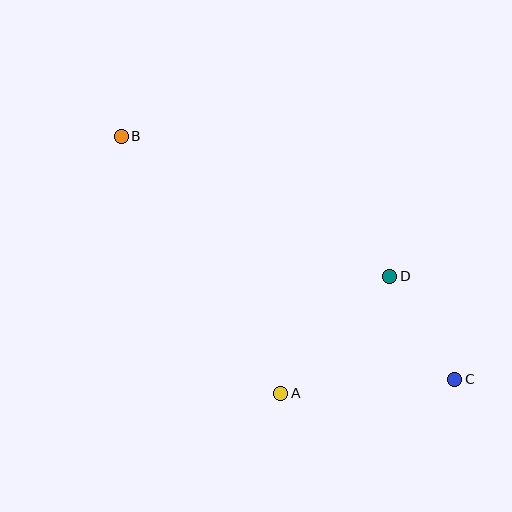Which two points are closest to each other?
Points C and D are closest to each other.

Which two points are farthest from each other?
Points B and C are farthest from each other.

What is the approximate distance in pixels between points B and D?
The distance between B and D is approximately 302 pixels.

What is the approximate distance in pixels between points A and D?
The distance between A and D is approximately 160 pixels.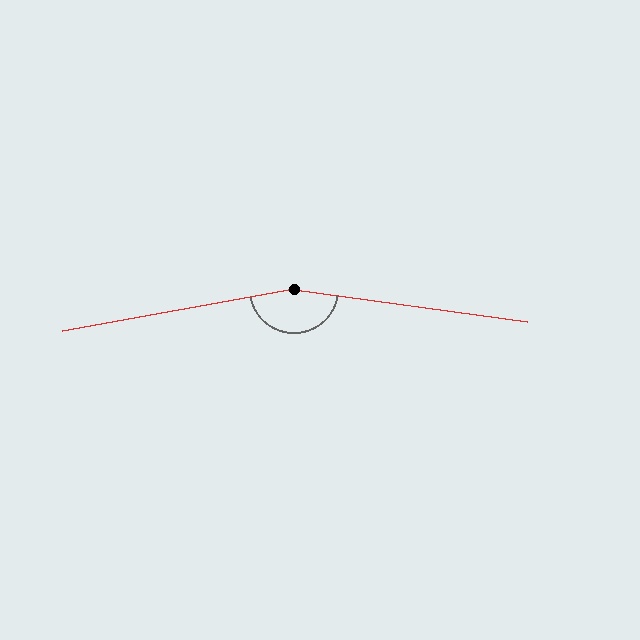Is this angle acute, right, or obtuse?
It is obtuse.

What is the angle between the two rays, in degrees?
Approximately 162 degrees.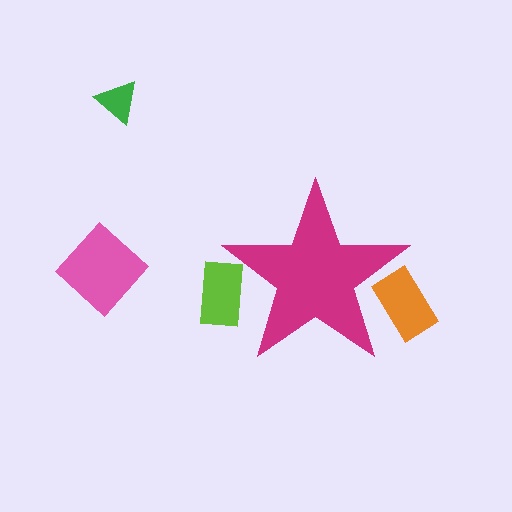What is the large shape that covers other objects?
A magenta star.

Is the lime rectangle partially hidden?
Yes, the lime rectangle is partially hidden behind the magenta star.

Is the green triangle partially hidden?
No, the green triangle is fully visible.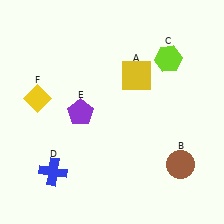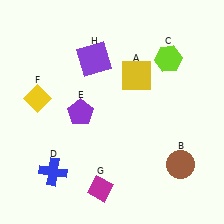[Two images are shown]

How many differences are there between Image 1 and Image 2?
There are 2 differences between the two images.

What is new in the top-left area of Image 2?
A purple square (H) was added in the top-left area of Image 2.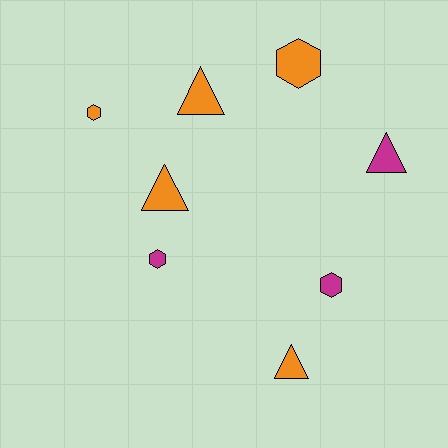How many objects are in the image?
There are 8 objects.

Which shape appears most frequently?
Hexagon, with 4 objects.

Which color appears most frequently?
Orange, with 5 objects.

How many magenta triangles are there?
There is 1 magenta triangle.